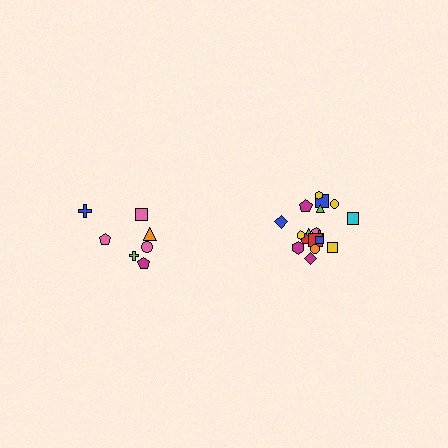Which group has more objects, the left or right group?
The right group.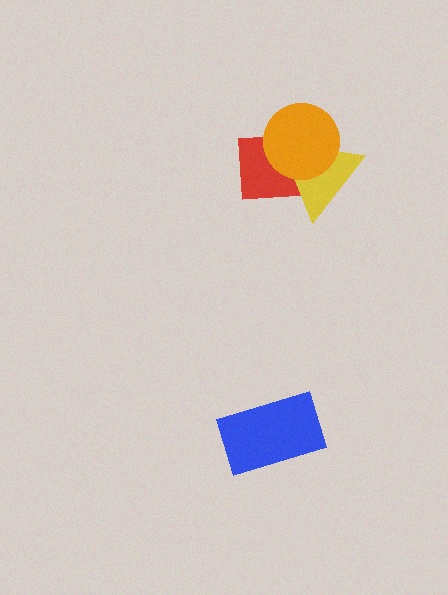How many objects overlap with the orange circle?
2 objects overlap with the orange circle.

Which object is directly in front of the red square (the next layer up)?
The yellow triangle is directly in front of the red square.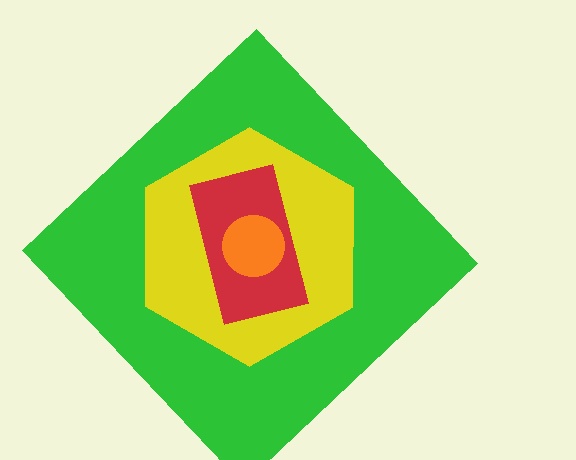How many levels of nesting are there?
4.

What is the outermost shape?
The green diamond.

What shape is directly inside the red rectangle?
The orange circle.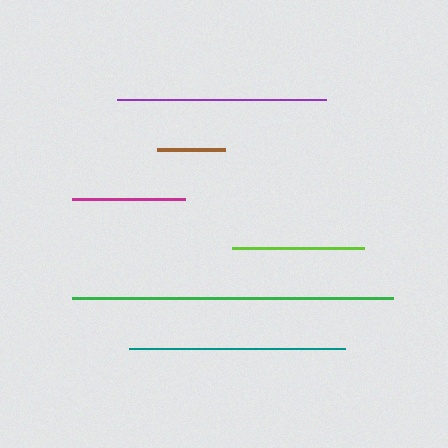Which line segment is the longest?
The green line is the longest at approximately 322 pixels.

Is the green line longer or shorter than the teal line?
The green line is longer than the teal line.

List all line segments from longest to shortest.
From longest to shortest: green, teal, purple, lime, magenta, brown.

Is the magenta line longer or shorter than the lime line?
The lime line is longer than the magenta line.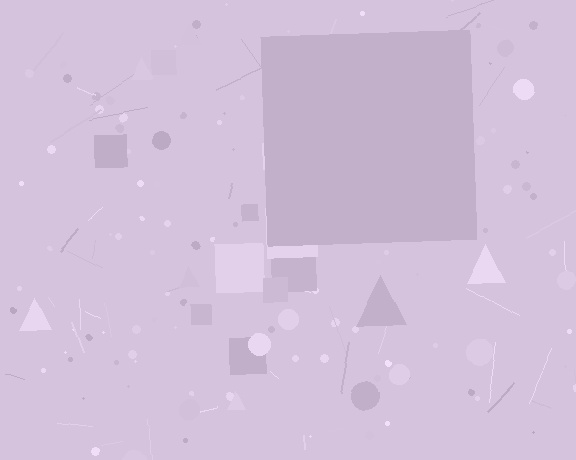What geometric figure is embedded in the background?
A square is embedded in the background.